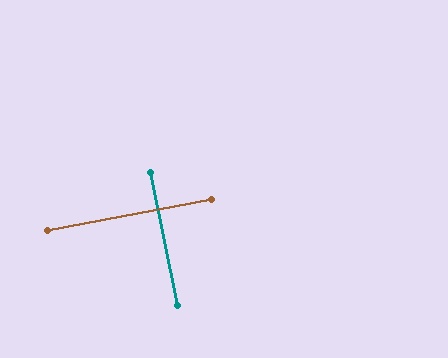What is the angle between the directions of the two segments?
Approximately 90 degrees.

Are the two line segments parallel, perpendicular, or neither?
Perpendicular — they meet at approximately 90°.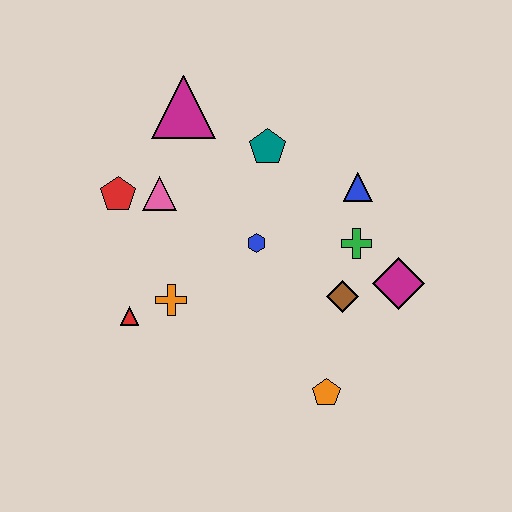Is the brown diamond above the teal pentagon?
No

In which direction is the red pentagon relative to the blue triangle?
The red pentagon is to the left of the blue triangle.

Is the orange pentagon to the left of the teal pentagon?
No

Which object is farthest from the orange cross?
The magenta diamond is farthest from the orange cross.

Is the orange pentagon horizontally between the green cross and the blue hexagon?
Yes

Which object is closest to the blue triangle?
The green cross is closest to the blue triangle.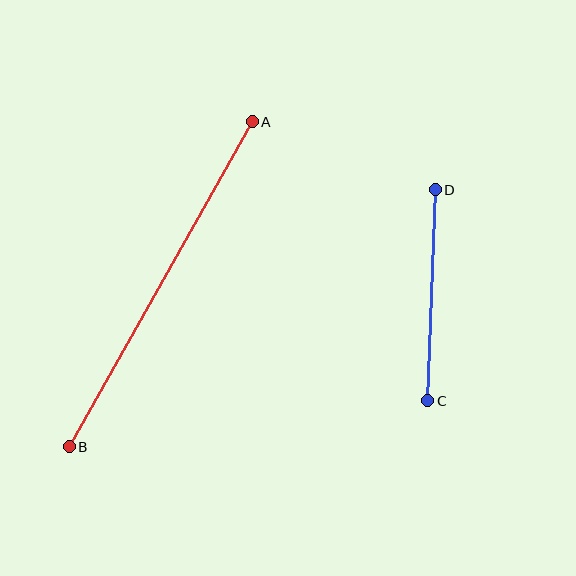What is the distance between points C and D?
The distance is approximately 211 pixels.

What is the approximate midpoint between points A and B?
The midpoint is at approximately (161, 284) pixels.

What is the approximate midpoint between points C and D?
The midpoint is at approximately (431, 295) pixels.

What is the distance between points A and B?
The distance is approximately 373 pixels.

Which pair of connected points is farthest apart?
Points A and B are farthest apart.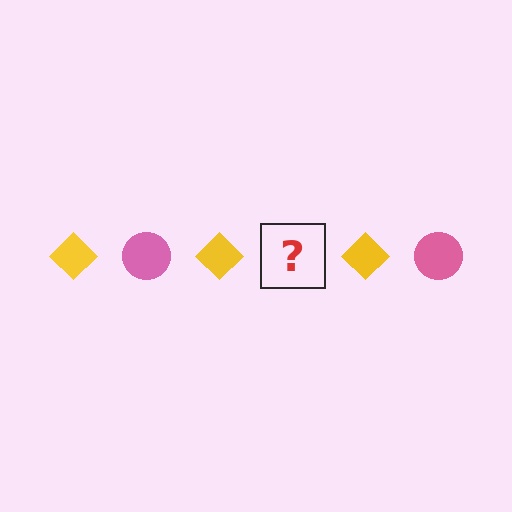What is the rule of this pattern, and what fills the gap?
The rule is that the pattern alternates between yellow diamond and pink circle. The gap should be filled with a pink circle.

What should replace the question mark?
The question mark should be replaced with a pink circle.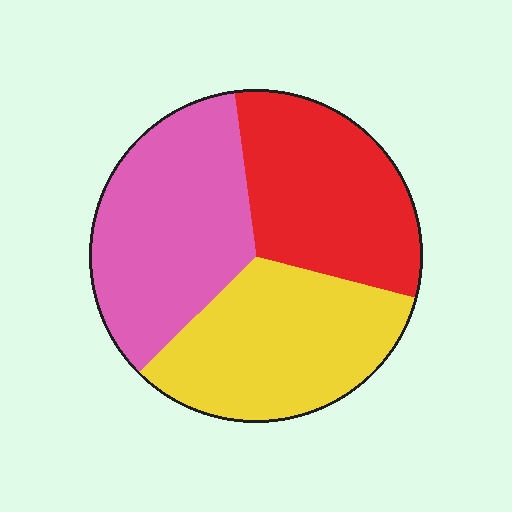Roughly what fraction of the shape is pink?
Pink covers about 35% of the shape.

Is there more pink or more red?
Pink.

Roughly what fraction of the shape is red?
Red covers roughly 30% of the shape.